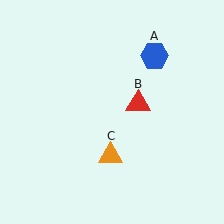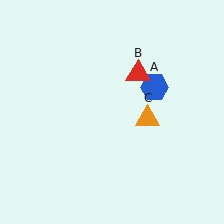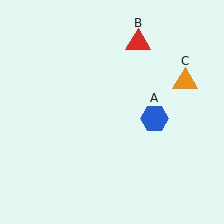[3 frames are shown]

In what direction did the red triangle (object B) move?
The red triangle (object B) moved up.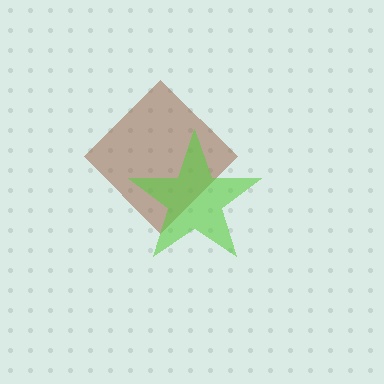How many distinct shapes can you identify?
There are 2 distinct shapes: a brown diamond, a lime star.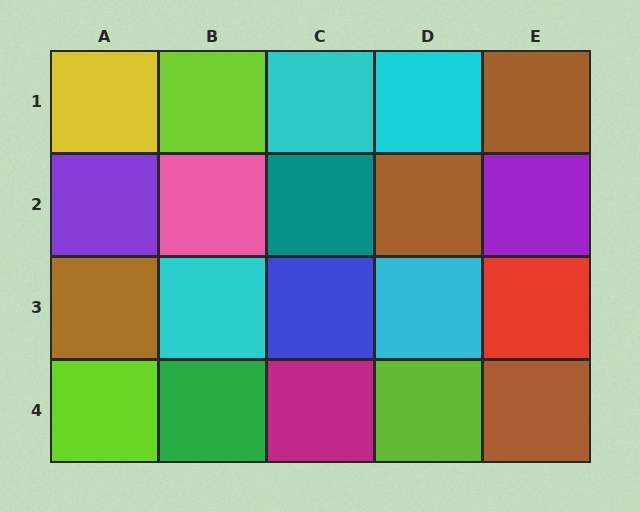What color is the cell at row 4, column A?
Lime.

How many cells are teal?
1 cell is teal.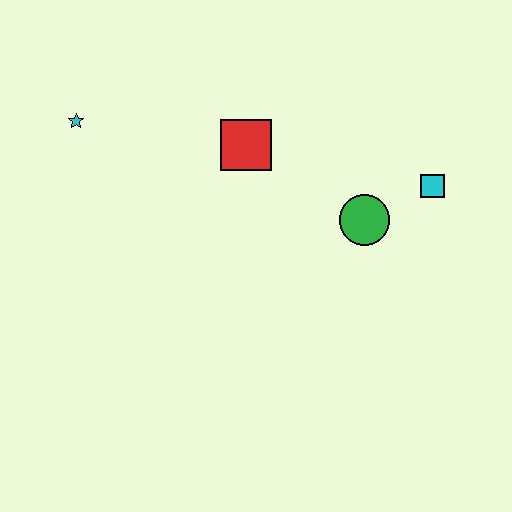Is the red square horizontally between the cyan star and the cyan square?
Yes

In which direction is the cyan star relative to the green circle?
The cyan star is to the left of the green circle.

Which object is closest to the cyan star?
The red square is closest to the cyan star.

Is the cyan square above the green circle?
Yes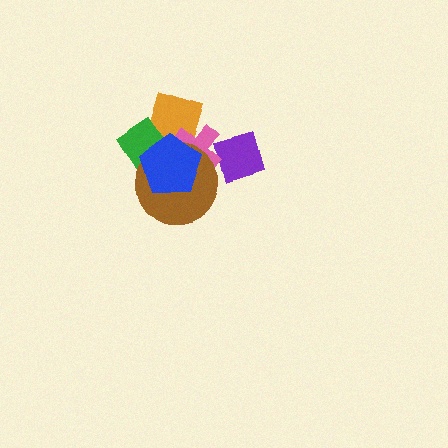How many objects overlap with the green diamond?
3 objects overlap with the green diamond.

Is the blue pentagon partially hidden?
No, no other shape covers it.